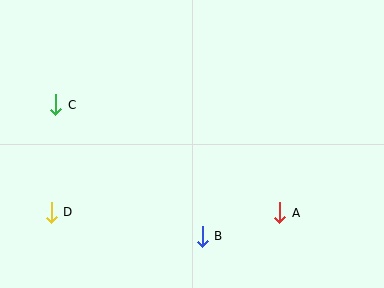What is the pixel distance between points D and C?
The distance between D and C is 108 pixels.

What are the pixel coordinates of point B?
Point B is at (202, 236).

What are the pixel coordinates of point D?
Point D is at (51, 212).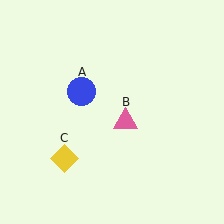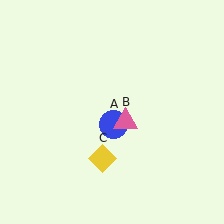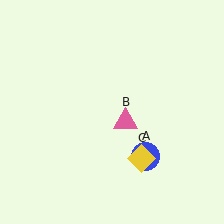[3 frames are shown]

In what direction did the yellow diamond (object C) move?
The yellow diamond (object C) moved right.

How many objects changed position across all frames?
2 objects changed position: blue circle (object A), yellow diamond (object C).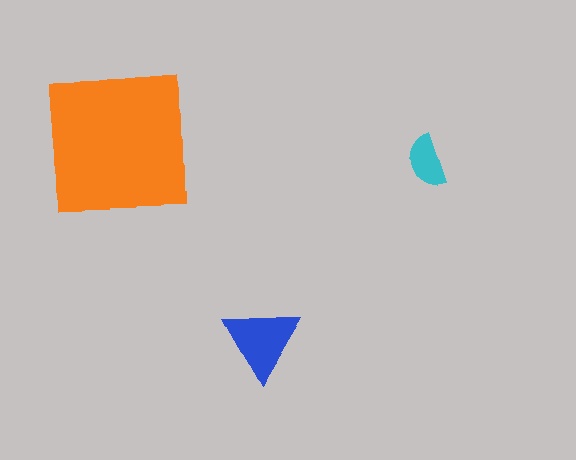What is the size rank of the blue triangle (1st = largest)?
2nd.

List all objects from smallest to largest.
The cyan semicircle, the blue triangle, the orange square.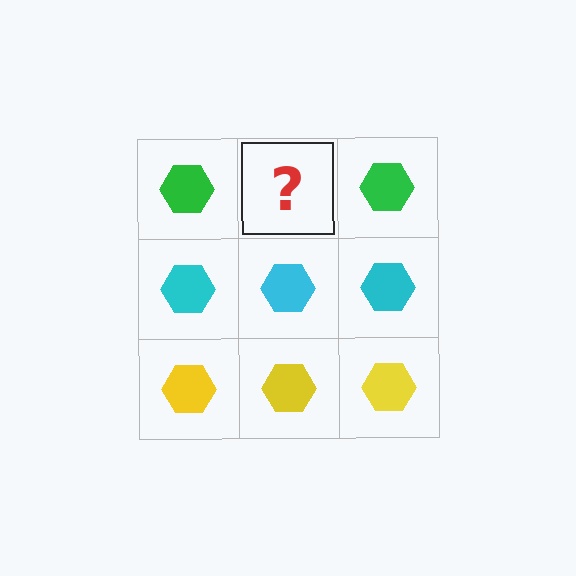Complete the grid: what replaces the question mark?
The question mark should be replaced with a green hexagon.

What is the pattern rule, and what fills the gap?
The rule is that each row has a consistent color. The gap should be filled with a green hexagon.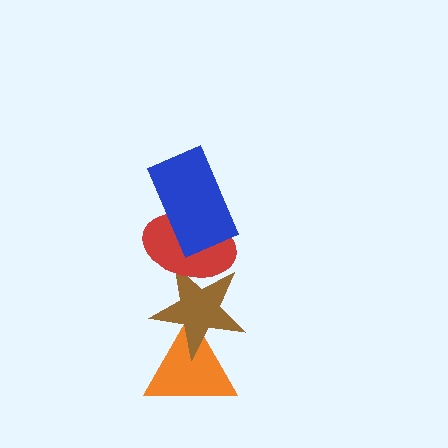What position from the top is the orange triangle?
The orange triangle is 4th from the top.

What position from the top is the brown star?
The brown star is 3rd from the top.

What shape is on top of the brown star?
The red ellipse is on top of the brown star.